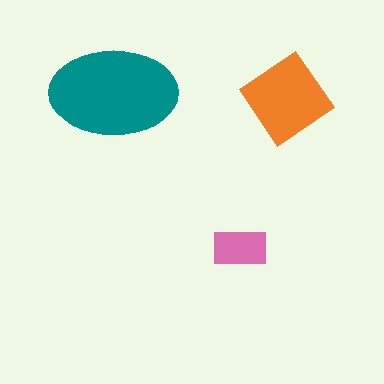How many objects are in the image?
There are 3 objects in the image.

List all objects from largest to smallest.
The teal ellipse, the orange diamond, the pink rectangle.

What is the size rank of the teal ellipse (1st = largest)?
1st.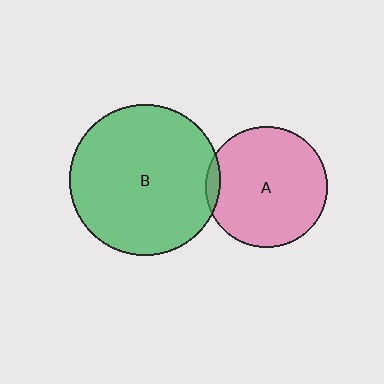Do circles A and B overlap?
Yes.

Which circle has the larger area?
Circle B (green).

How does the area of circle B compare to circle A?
Approximately 1.6 times.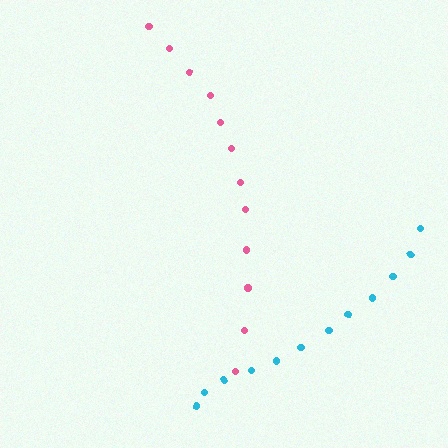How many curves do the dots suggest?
There are 2 distinct paths.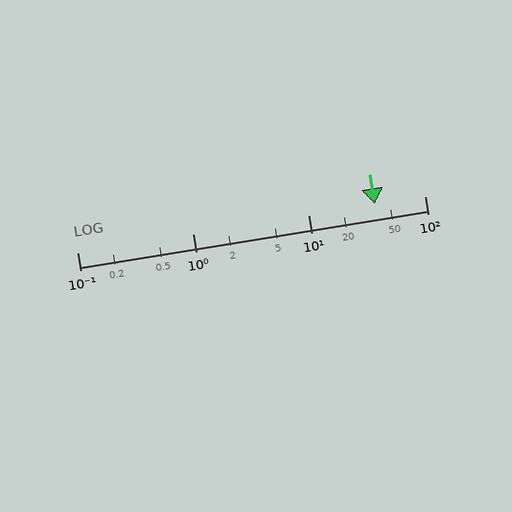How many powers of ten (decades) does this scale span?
The scale spans 3 decades, from 0.1 to 100.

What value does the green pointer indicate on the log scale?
The pointer indicates approximately 37.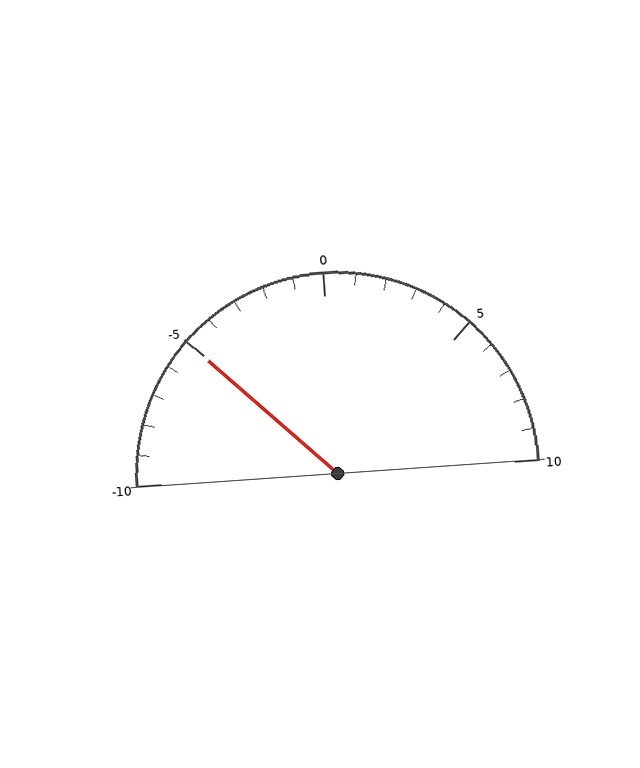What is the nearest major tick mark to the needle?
The nearest major tick mark is -5.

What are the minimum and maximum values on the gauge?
The gauge ranges from -10 to 10.